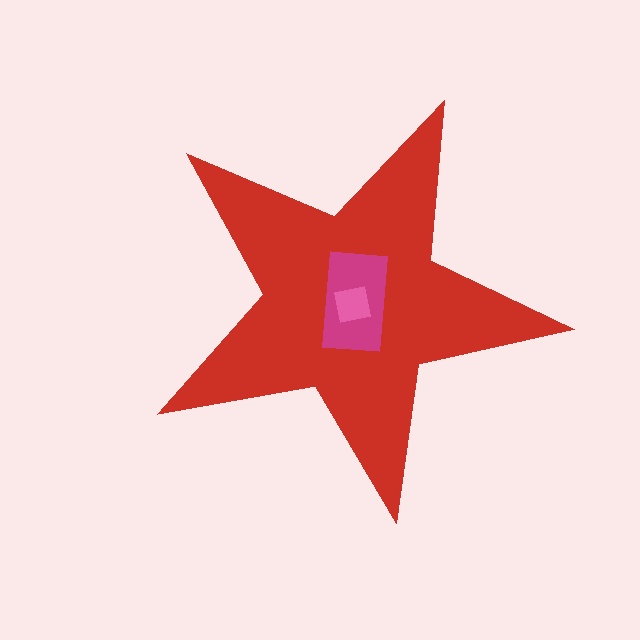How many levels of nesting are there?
3.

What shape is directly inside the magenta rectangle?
The pink square.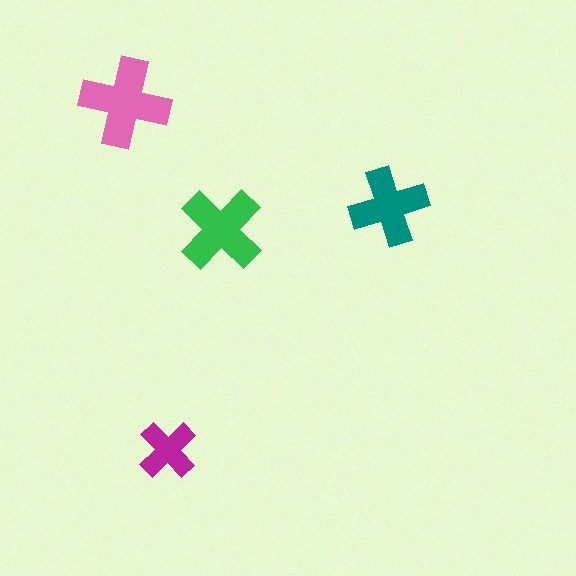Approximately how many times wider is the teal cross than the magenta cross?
About 1.5 times wider.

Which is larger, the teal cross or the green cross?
The green one.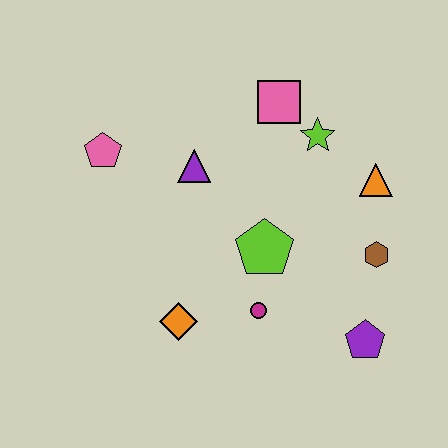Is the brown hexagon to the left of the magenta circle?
No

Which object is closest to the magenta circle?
The lime pentagon is closest to the magenta circle.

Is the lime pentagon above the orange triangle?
No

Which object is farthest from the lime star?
The orange diamond is farthest from the lime star.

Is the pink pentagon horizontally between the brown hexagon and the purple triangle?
No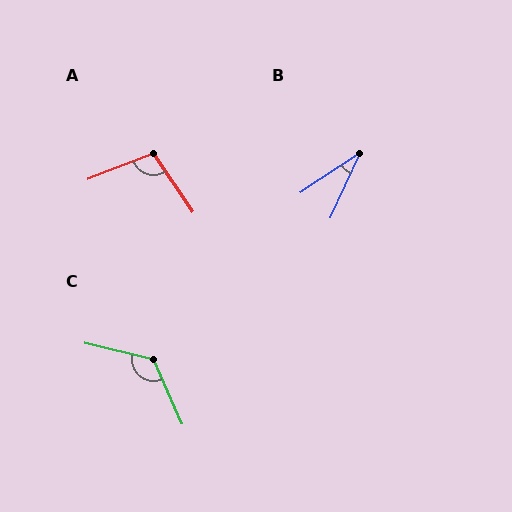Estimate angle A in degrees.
Approximately 103 degrees.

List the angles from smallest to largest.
B (31°), A (103°), C (127°).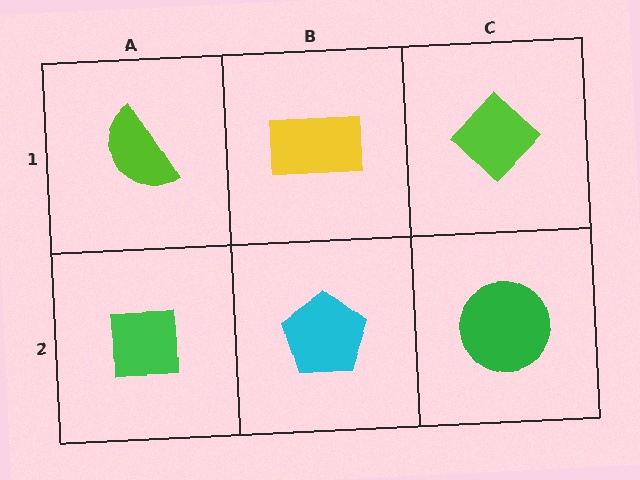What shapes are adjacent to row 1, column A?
A green square (row 2, column A), a yellow rectangle (row 1, column B).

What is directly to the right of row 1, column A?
A yellow rectangle.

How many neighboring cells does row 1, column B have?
3.